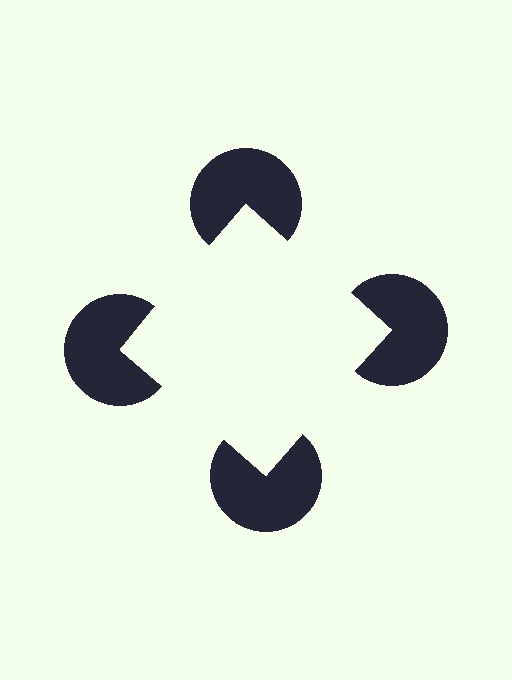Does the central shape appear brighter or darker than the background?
It typically appears slightly brighter than the background, even though no actual brightness change is drawn.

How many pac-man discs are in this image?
There are 4 — one at each vertex of the illusory square.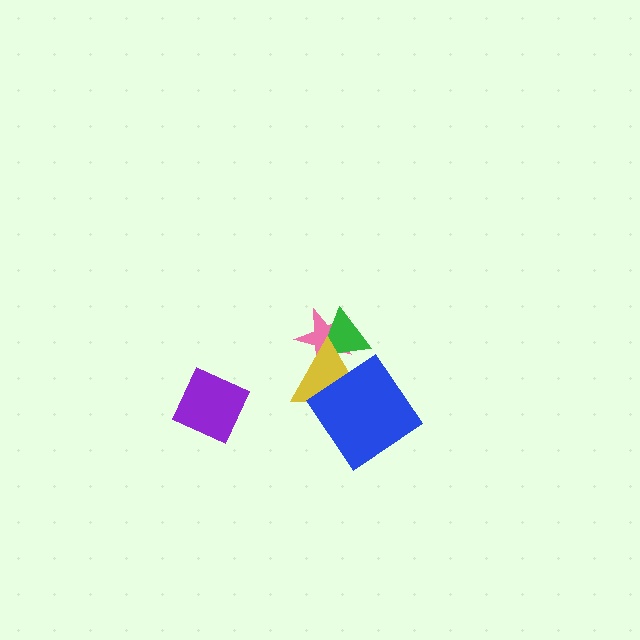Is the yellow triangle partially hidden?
Yes, it is partially covered by another shape.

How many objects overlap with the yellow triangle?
3 objects overlap with the yellow triangle.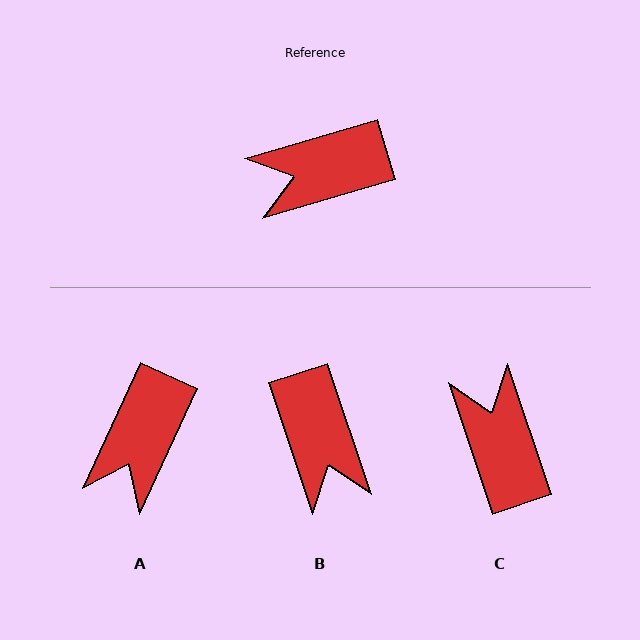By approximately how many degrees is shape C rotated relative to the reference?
Approximately 88 degrees clockwise.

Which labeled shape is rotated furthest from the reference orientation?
B, about 92 degrees away.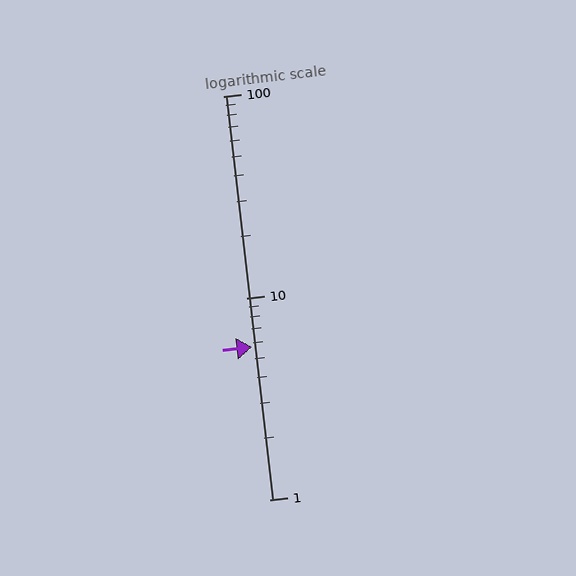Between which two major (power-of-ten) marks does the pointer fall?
The pointer is between 1 and 10.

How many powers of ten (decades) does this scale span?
The scale spans 2 decades, from 1 to 100.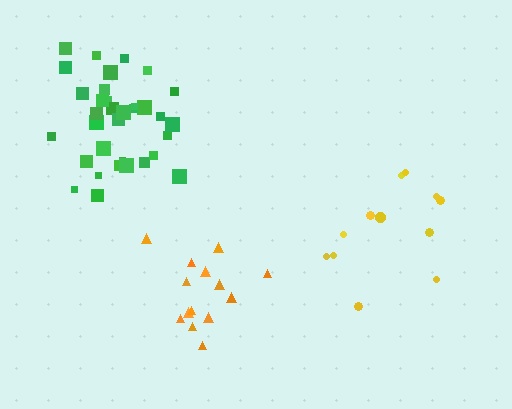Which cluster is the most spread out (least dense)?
Yellow.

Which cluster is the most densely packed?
Green.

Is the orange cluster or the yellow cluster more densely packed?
Orange.